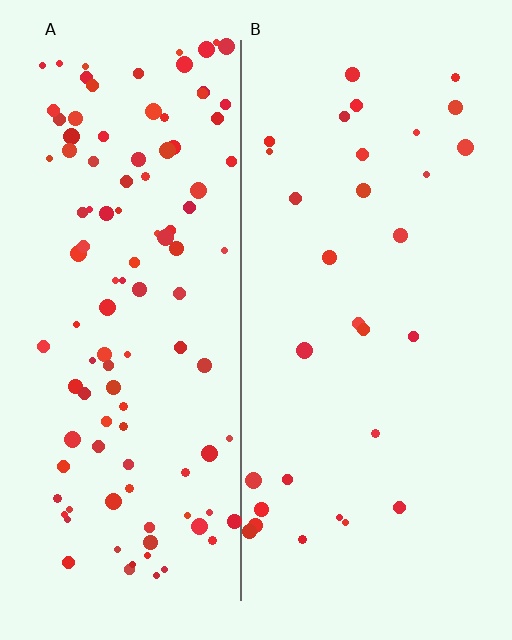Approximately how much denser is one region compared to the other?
Approximately 3.6× — region A over region B.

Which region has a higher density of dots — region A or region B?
A (the left).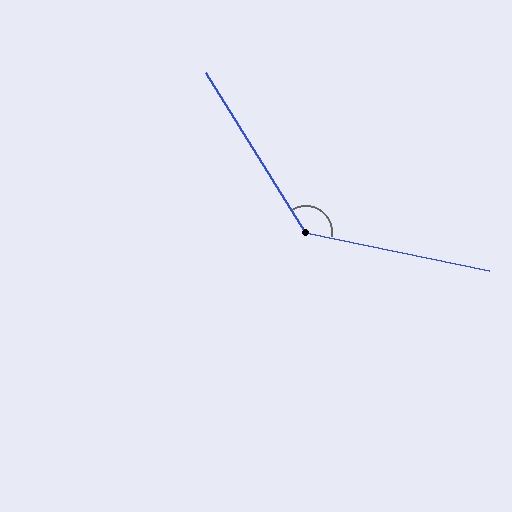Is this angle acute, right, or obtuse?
It is obtuse.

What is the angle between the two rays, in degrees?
Approximately 134 degrees.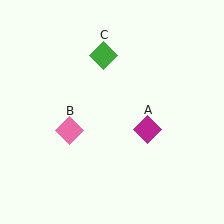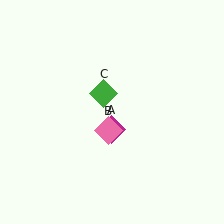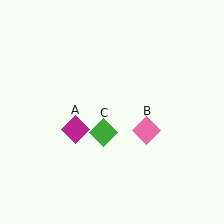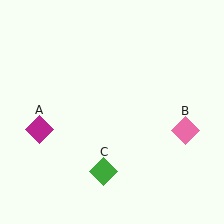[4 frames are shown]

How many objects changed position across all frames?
3 objects changed position: magenta diamond (object A), pink diamond (object B), green diamond (object C).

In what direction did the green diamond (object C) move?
The green diamond (object C) moved down.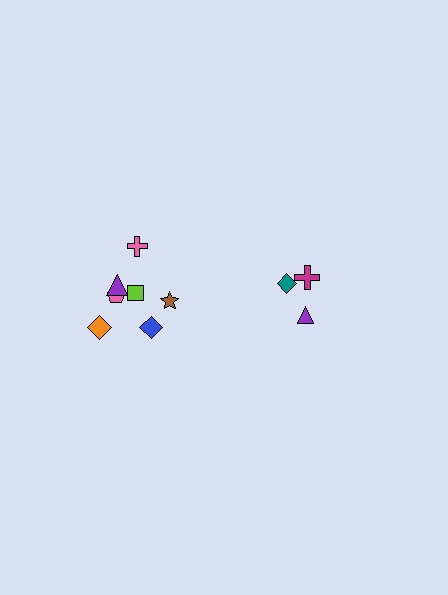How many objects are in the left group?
There are 7 objects.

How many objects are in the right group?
There are 3 objects.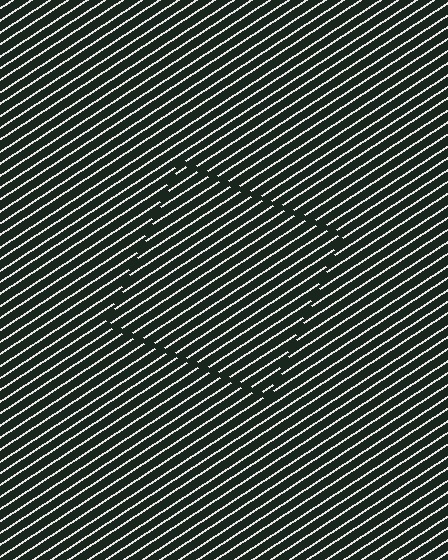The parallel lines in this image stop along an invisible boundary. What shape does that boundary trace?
An illusory square. The interior of the shape contains the same grating, shifted by half a period — the contour is defined by the phase discontinuity where line-ends from the inner and outer gratings abut.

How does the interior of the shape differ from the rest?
The interior of the shape contains the same grating, shifted by half a period — the contour is defined by the phase discontinuity where line-ends from the inner and outer gratings abut.